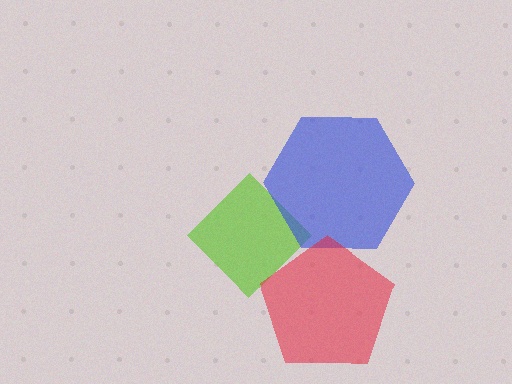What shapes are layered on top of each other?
The layered shapes are: a lime diamond, a blue hexagon, a red pentagon.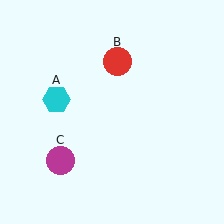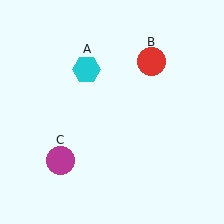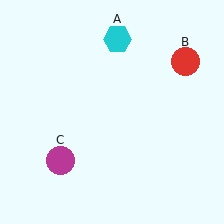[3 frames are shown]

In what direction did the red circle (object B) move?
The red circle (object B) moved right.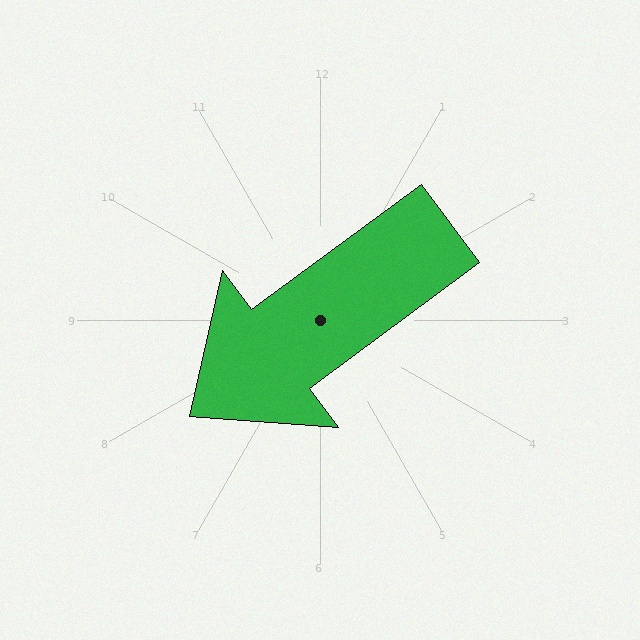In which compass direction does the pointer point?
Southwest.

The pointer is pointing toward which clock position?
Roughly 8 o'clock.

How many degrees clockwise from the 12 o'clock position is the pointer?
Approximately 233 degrees.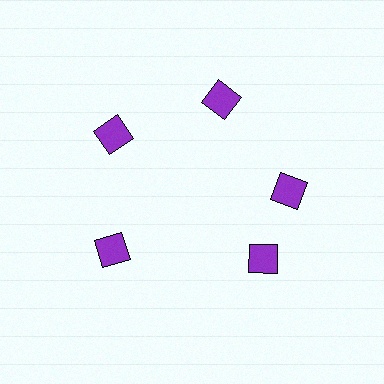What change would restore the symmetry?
The symmetry would be restored by rotating it back into even spacing with its neighbors so that all 5 diamonds sit at equal angles and equal distance from the center.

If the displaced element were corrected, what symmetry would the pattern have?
It would have 5-fold rotational symmetry — the pattern would map onto itself every 72 degrees.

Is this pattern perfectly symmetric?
No. The 5 purple diamonds are arranged in a ring, but one element near the 5 o'clock position is rotated out of alignment along the ring, breaking the 5-fold rotational symmetry.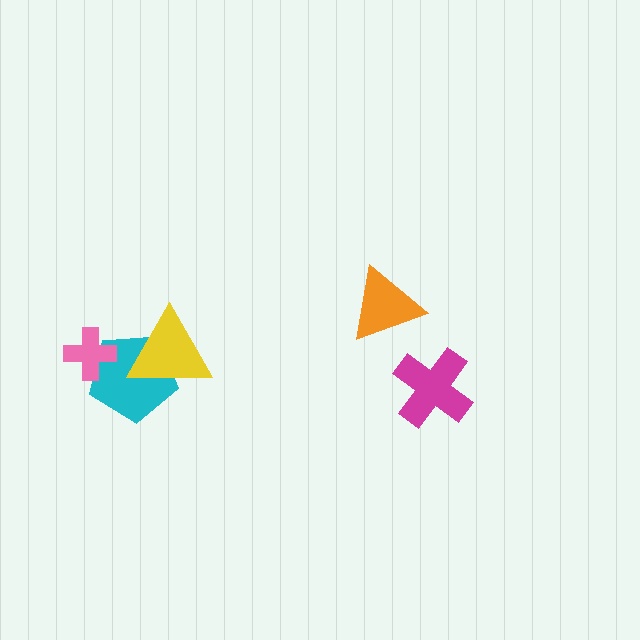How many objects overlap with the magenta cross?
0 objects overlap with the magenta cross.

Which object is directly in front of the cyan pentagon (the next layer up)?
The pink cross is directly in front of the cyan pentagon.